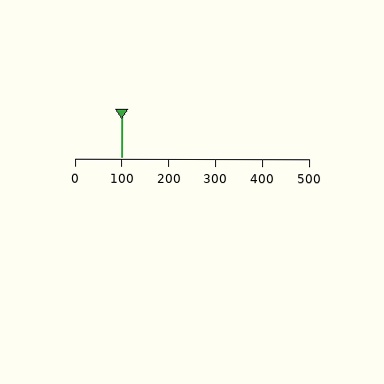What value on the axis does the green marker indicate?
The marker indicates approximately 100.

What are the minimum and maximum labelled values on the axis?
The axis runs from 0 to 500.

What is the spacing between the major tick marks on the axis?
The major ticks are spaced 100 apart.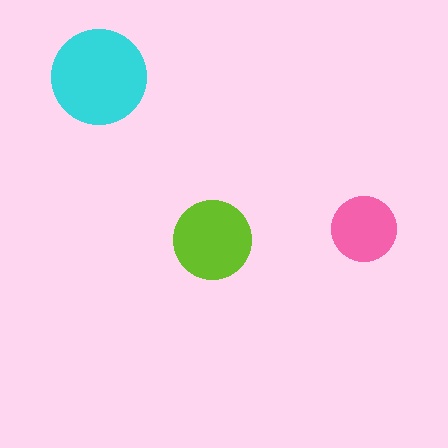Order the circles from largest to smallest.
the cyan one, the lime one, the pink one.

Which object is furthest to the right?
The pink circle is rightmost.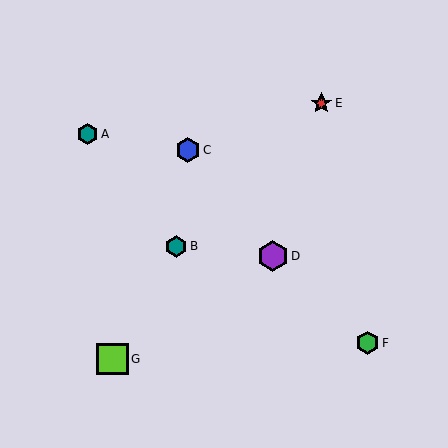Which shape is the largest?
The lime square (labeled G) is the largest.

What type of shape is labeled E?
Shape E is a red star.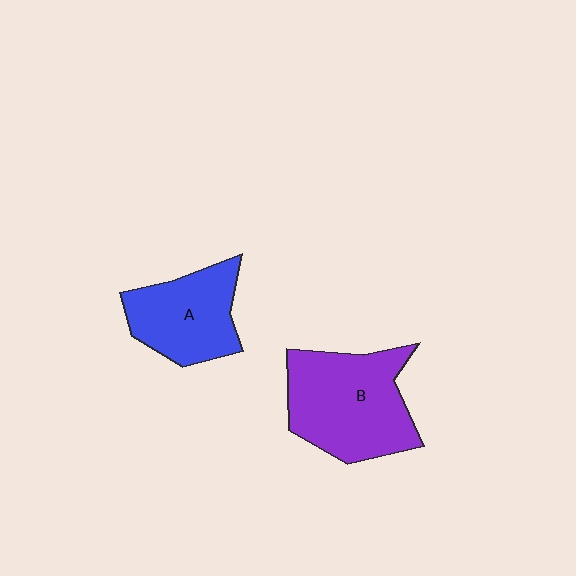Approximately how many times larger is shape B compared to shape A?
Approximately 1.4 times.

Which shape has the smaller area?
Shape A (blue).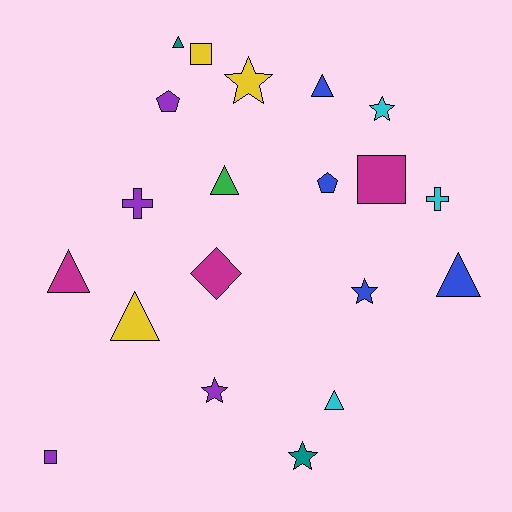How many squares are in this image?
There are 3 squares.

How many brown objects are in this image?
There are no brown objects.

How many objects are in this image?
There are 20 objects.